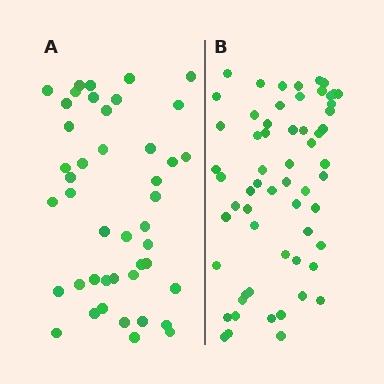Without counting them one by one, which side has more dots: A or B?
Region B (the right region) has more dots.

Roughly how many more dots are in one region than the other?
Region B has approximately 15 more dots than region A.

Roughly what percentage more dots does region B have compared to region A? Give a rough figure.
About 35% more.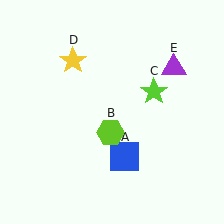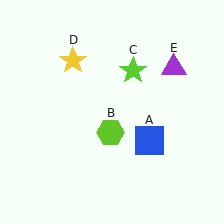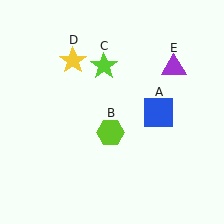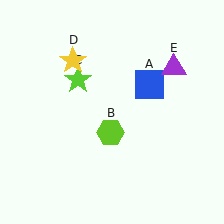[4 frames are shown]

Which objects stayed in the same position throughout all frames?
Lime hexagon (object B) and yellow star (object D) and purple triangle (object E) remained stationary.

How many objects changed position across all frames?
2 objects changed position: blue square (object A), lime star (object C).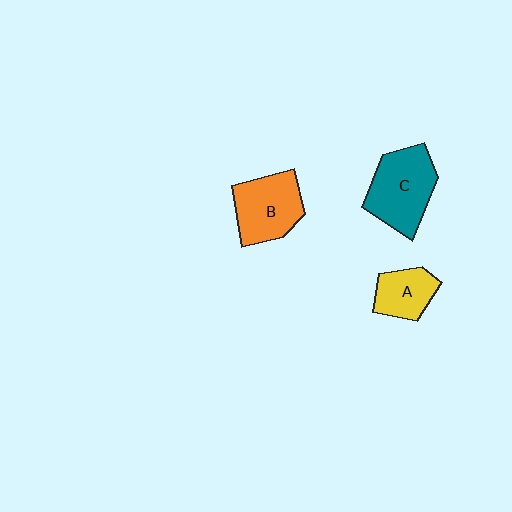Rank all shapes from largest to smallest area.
From largest to smallest: C (teal), B (orange), A (yellow).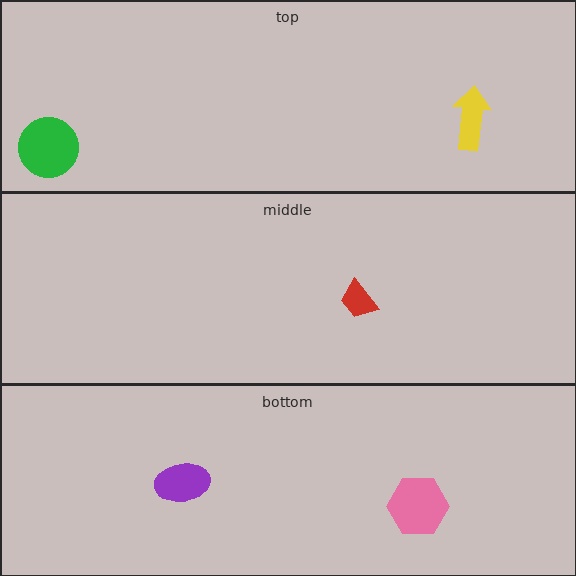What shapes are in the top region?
The yellow arrow, the green circle.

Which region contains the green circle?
The top region.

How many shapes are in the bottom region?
2.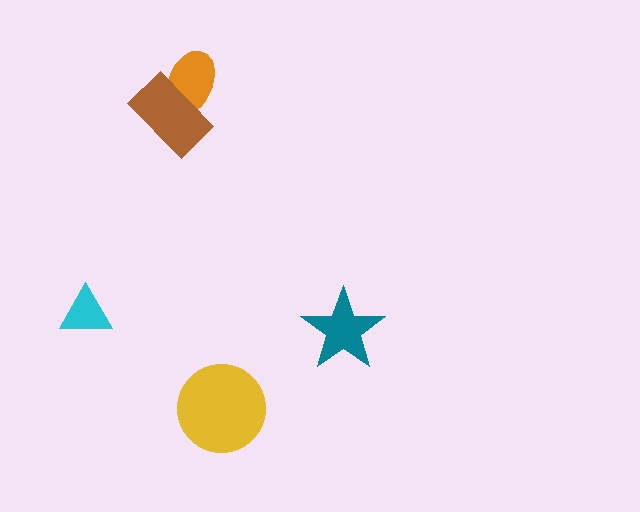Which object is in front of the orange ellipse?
The brown rectangle is in front of the orange ellipse.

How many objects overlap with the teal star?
0 objects overlap with the teal star.